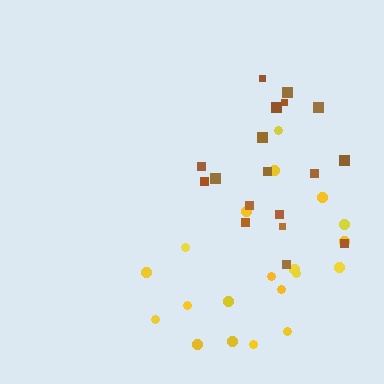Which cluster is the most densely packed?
Brown.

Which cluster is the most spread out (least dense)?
Yellow.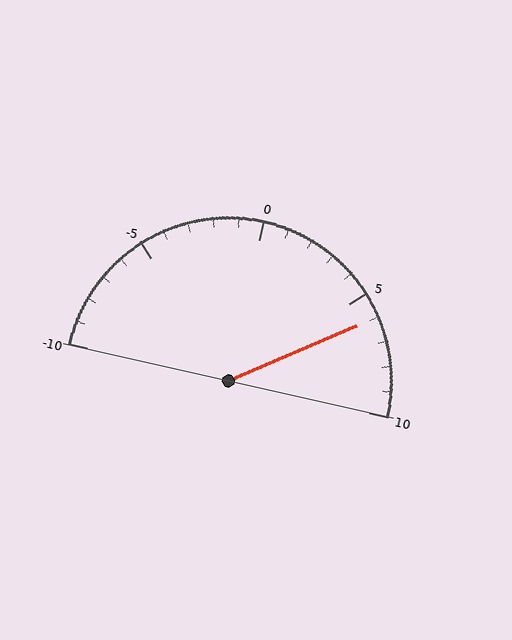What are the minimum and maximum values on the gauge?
The gauge ranges from -10 to 10.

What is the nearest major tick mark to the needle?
The nearest major tick mark is 5.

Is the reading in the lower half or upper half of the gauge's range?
The reading is in the upper half of the range (-10 to 10).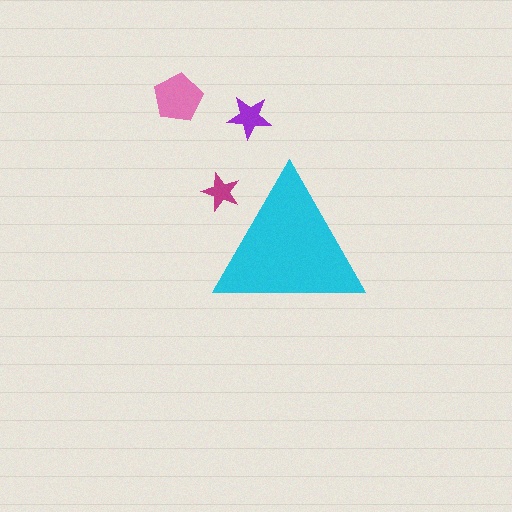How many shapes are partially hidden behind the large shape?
1 shape is partially hidden.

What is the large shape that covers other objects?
A cyan triangle.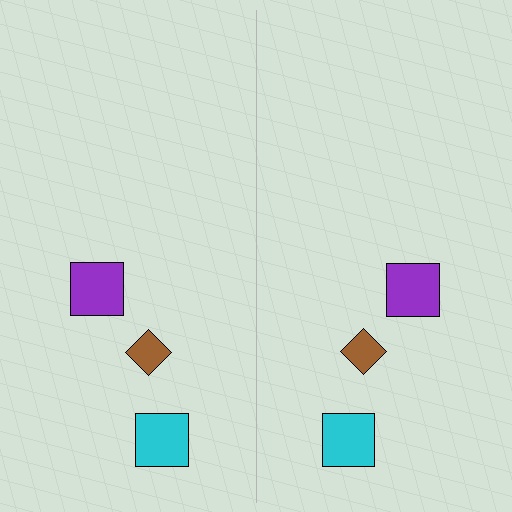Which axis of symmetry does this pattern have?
The pattern has a vertical axis of symmetry running through the center of the image.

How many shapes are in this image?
There are 6 shapes in this image.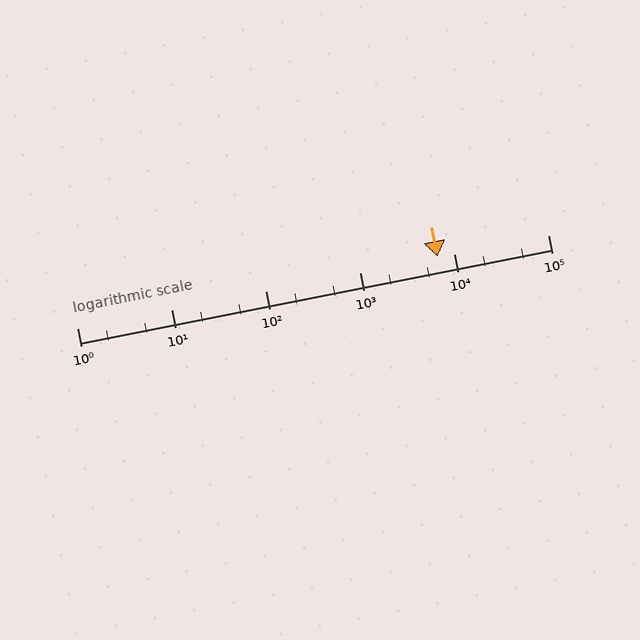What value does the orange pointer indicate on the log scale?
The pointer indicates approximately 6700.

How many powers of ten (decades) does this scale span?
The scale spans 5 decades, from 1 to 100000.